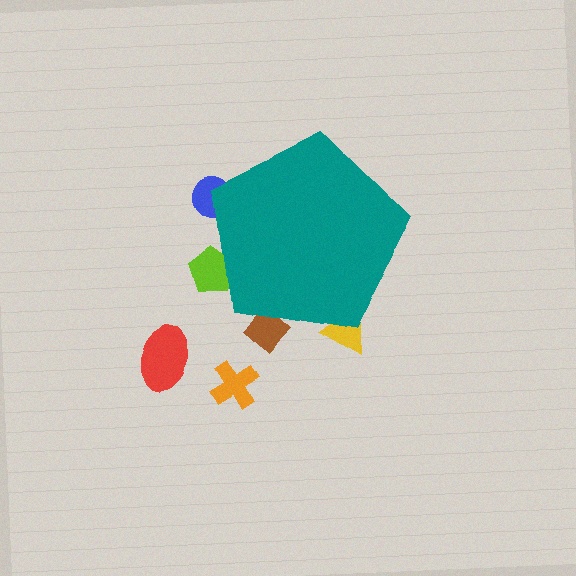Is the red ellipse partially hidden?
No, the red ellipse is fully visible.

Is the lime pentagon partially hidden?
Yes, the lime pentagon is partially hidden behind the teal pentagon.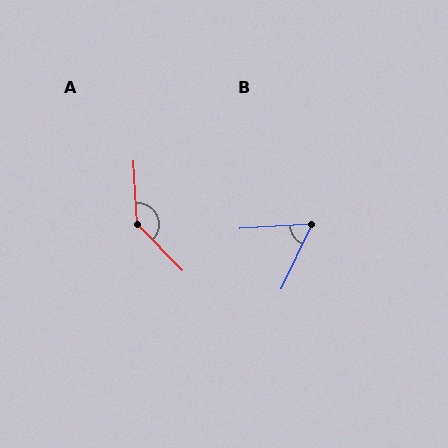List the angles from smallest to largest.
B (61°), A (139°).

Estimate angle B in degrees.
Approximately 61 degrees.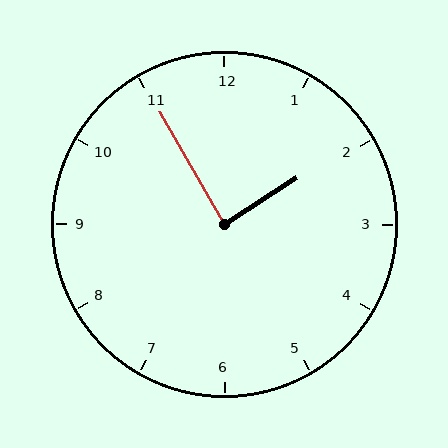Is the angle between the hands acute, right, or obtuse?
It is right.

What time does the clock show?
1:55.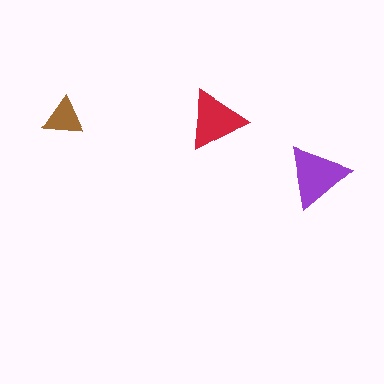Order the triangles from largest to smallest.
the purple one, the red one, the brown one.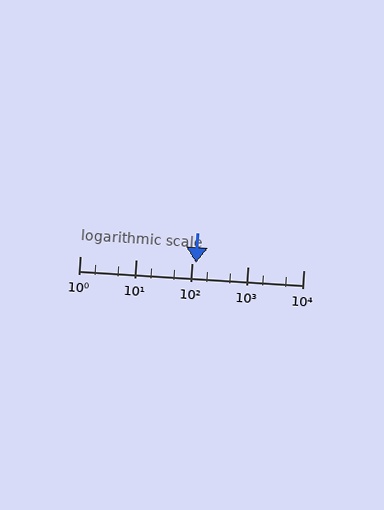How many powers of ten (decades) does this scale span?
The scale spans 4 decades, from 1 to 10000.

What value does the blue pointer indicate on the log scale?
The pointer indicates approximately 120.